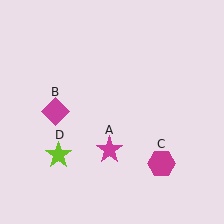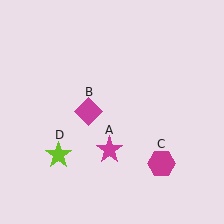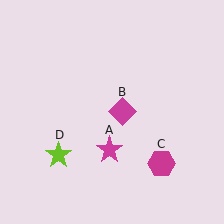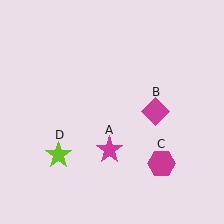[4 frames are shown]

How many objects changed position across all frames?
1 object changed position: magenta diamond (object B).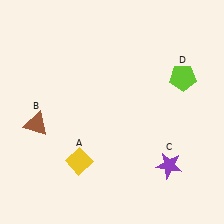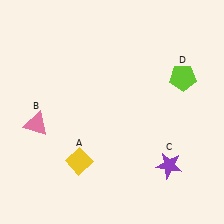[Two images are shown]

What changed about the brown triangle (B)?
In Image 1, B is brown. In Image 2, it changed to pink.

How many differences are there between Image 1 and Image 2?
There is 1 difference between the two images.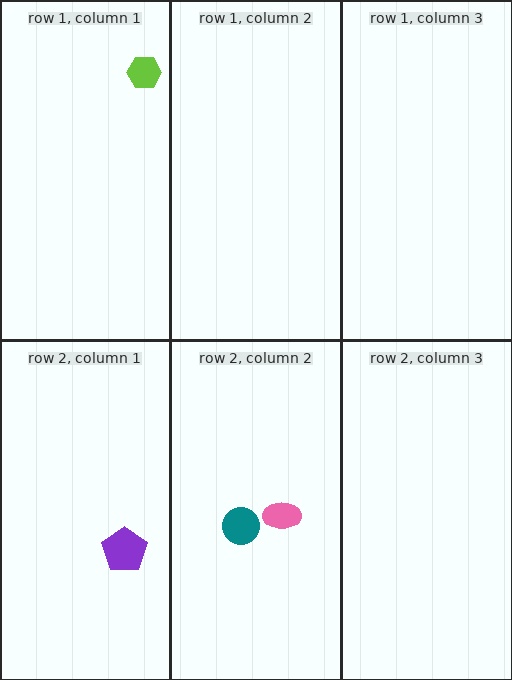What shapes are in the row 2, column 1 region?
The purple pentagon.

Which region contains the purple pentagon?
The row 2, column 1 region.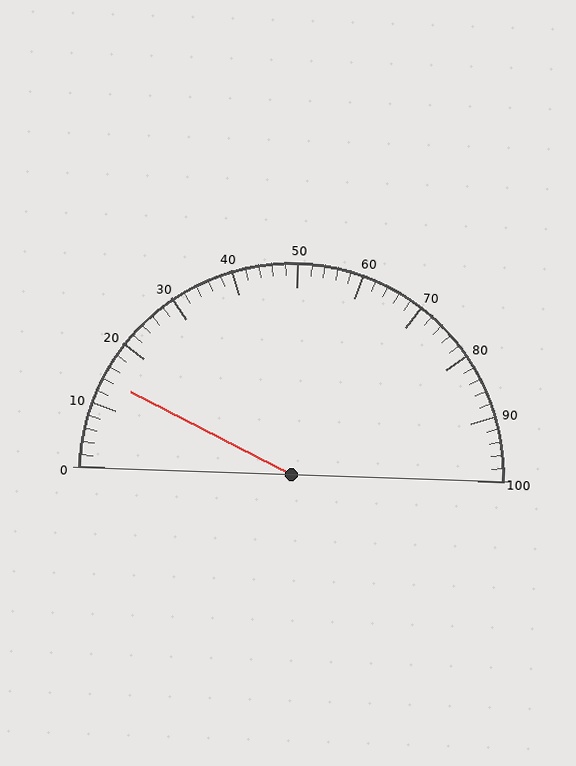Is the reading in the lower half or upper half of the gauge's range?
The reading is in the lower half of the range (0 to 100).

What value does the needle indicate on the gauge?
The needle indicates approximately 14.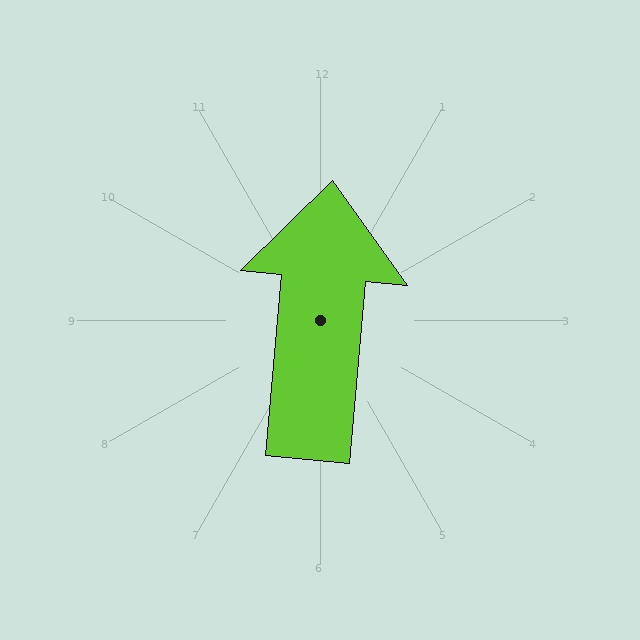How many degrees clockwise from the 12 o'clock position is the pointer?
Approximately 5 degrees.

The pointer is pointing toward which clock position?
Roughly 12 o'clock.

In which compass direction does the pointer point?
North.